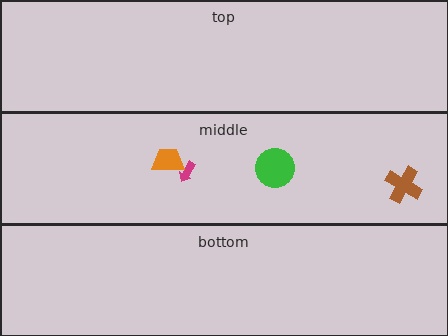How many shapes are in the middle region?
4.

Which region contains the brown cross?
The middle region.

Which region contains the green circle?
The middle region.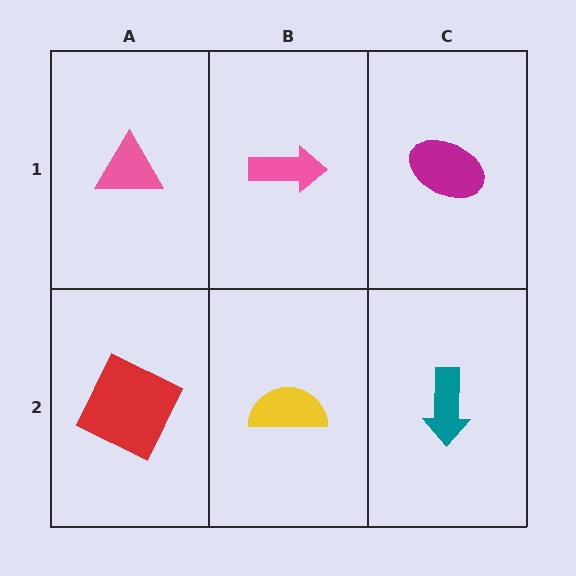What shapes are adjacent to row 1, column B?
A yellow semicircle (row 2, column B), a pink triangle (row 1, column A), a magenta ellipse (row 1, column C).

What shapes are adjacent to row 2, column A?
A pink triangle (row 1, column A), a yellow semicircle (row 2, column B).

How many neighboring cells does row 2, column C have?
2.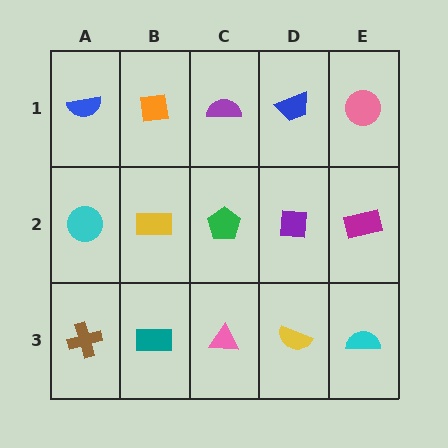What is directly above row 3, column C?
A green pentagon.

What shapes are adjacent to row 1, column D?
A purple square (row 2, column D), a purple semicircle (row 1, column C), a pink circle (row 1, column E).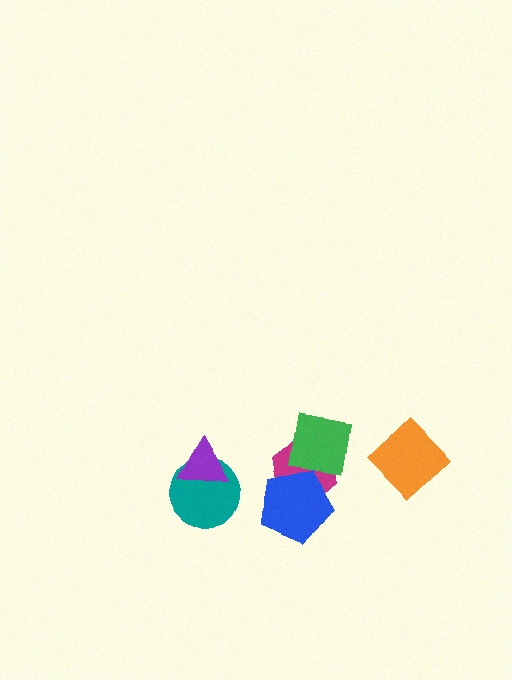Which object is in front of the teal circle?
The purple triangle is in front of the teal circle.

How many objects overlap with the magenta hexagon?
2 objects overlap with the magenta hexagon.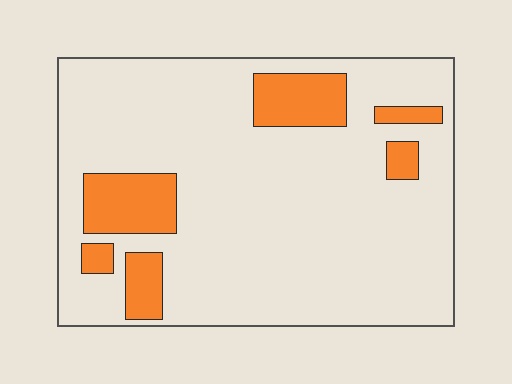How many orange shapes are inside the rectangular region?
6.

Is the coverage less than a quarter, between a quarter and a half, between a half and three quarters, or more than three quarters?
Less than a quarter.